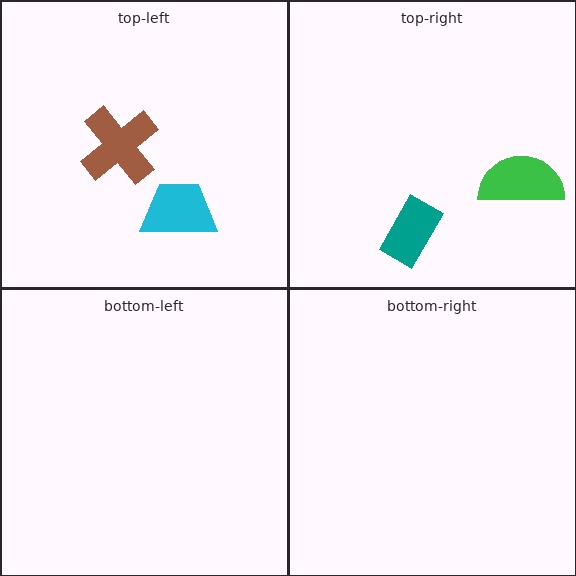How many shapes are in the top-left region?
2.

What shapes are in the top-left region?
The cyan trapezoid, the brown cross.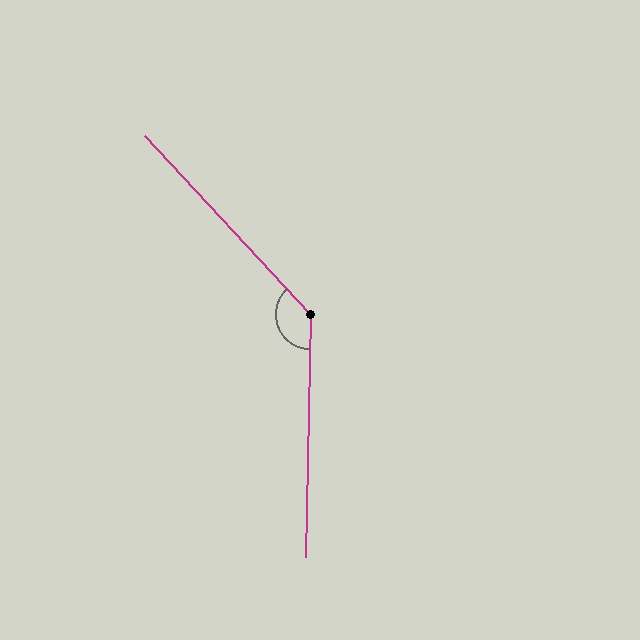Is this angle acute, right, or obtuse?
It is obtuse.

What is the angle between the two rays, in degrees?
Approximately 136 degrees.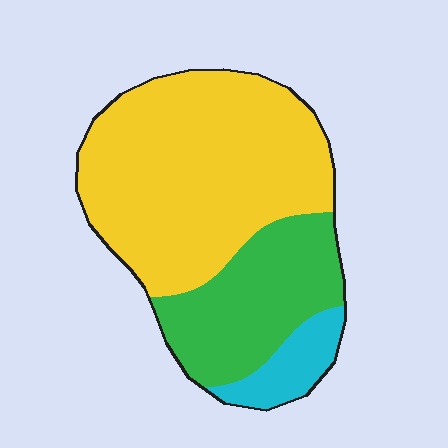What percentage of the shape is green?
Green takes up about one quarter (1/4) of the shape.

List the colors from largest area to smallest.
From largest to smallest: yellow, green, cyan.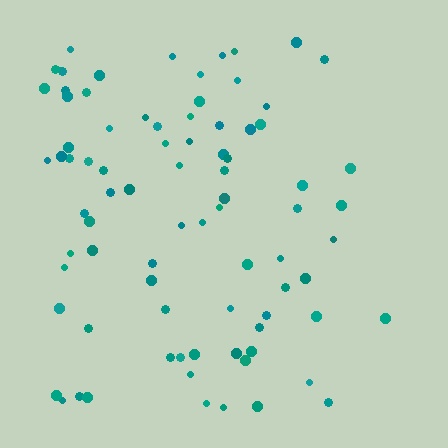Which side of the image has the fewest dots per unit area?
The right.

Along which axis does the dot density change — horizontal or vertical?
Horizontal.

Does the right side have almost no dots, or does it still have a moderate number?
Still a moderate number, just noticeably fewer than the left.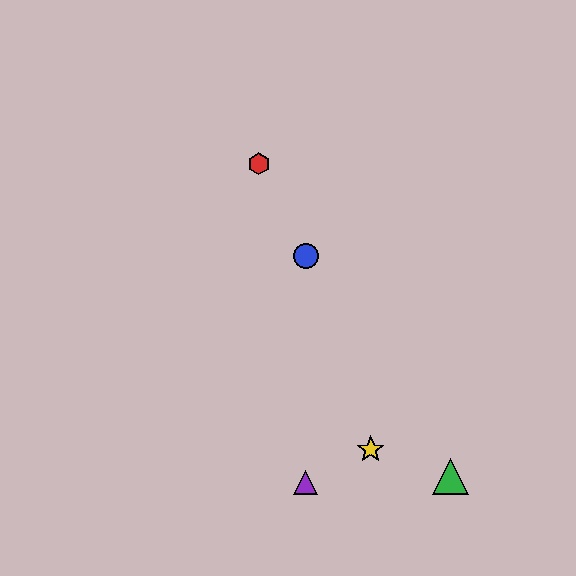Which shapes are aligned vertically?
The blue circle, the purple triangle are aligned vertically.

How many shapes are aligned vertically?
2 shapes (the blue circle, the purple triangle) are aligned vertically.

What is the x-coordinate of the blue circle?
The blue circle is at x≈306.